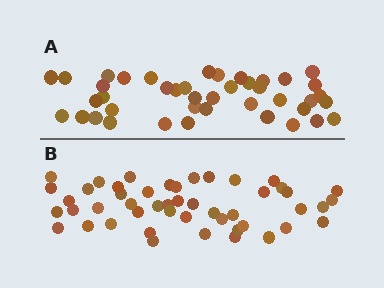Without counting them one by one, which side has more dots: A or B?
Region B (the bottom region) has more dots.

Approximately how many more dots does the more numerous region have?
Region B has about 6 more dots than region A.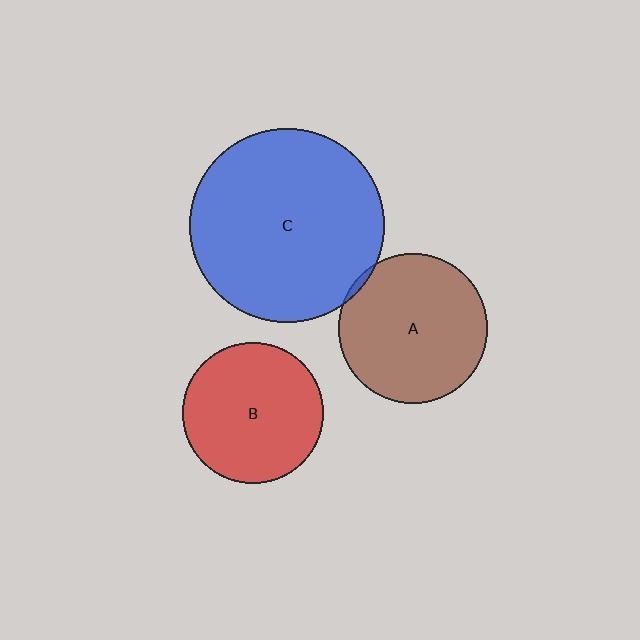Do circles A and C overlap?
Yes.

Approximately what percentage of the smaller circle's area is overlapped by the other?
Approximately 5%.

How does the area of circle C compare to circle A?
Approximately 1.7 times.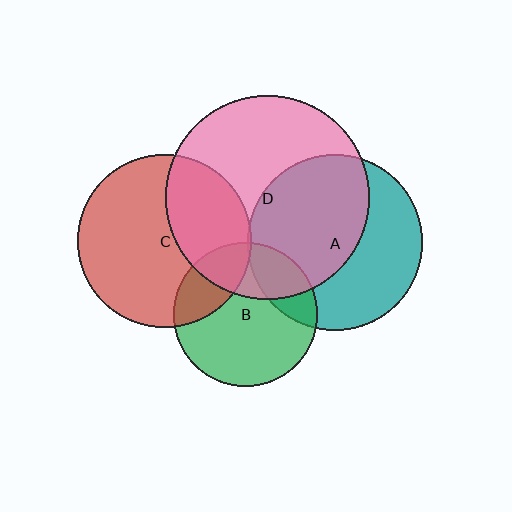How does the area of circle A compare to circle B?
Approximately 1.5 times.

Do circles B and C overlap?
Yes.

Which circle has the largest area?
Circle D (pink).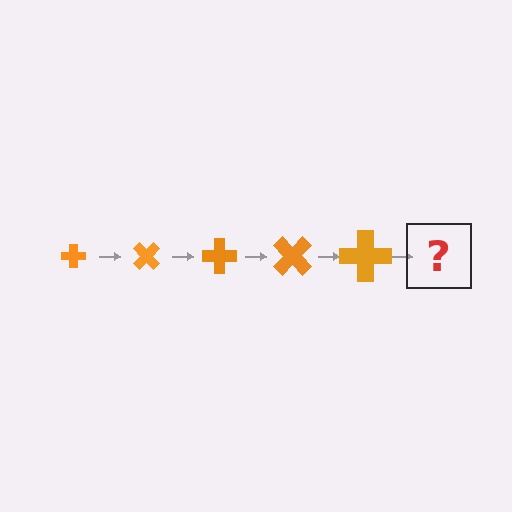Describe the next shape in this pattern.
It should be a cross, larger than the previous one and rotated 225 degrees from the start.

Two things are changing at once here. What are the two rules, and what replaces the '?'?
The two rules are that the cross grows larger each step and it rotates 45 degrees each step. The '?' should be a cross, larger than the previous one and rotated 225 degrees from the start.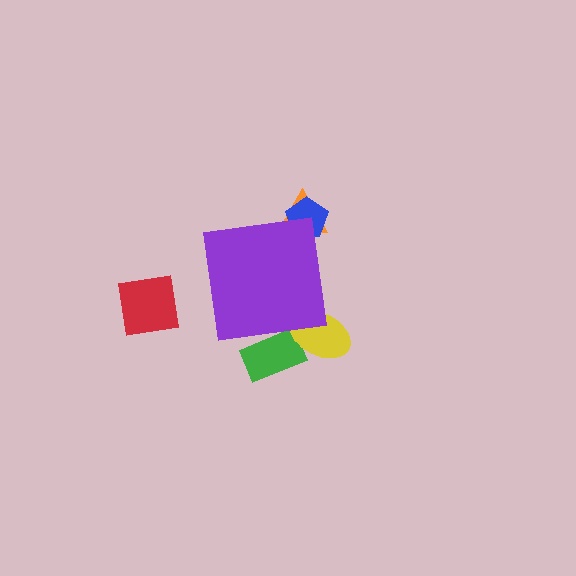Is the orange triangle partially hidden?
Yes, the orange triangle is partially hidden behind the purple square.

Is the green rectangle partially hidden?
Yes, the green rectangle is partially hidden behind the purple square.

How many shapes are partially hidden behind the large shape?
4 shapes are partially hidden.